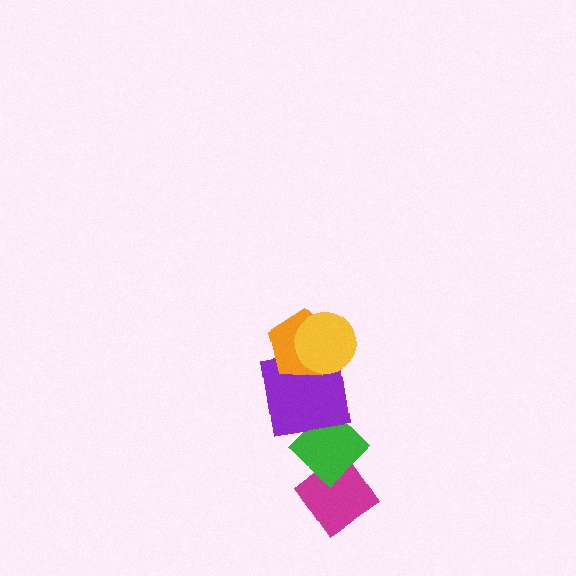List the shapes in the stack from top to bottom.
From top to bottom: the yellow circle, the orange pentagon, the purple square, the green diamond, the magenta diamond.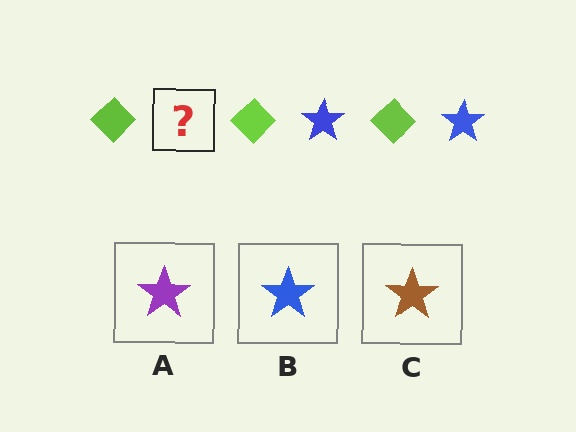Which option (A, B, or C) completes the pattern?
B.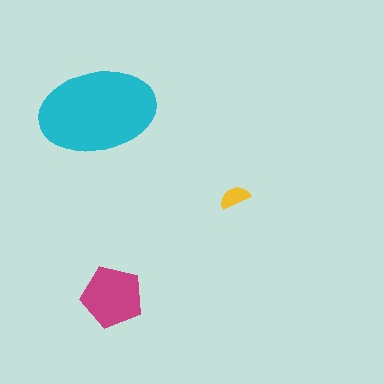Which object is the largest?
The cyan ellipse.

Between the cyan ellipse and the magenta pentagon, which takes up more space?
The cyan ellipse.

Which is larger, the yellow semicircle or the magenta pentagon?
The magenta pentagon.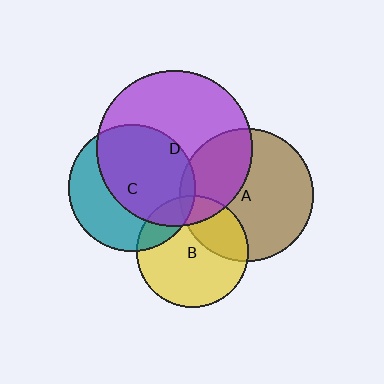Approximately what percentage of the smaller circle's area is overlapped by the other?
Approximately 35%.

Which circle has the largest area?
Circle D (purple).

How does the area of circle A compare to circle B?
Approximately 1.4 times.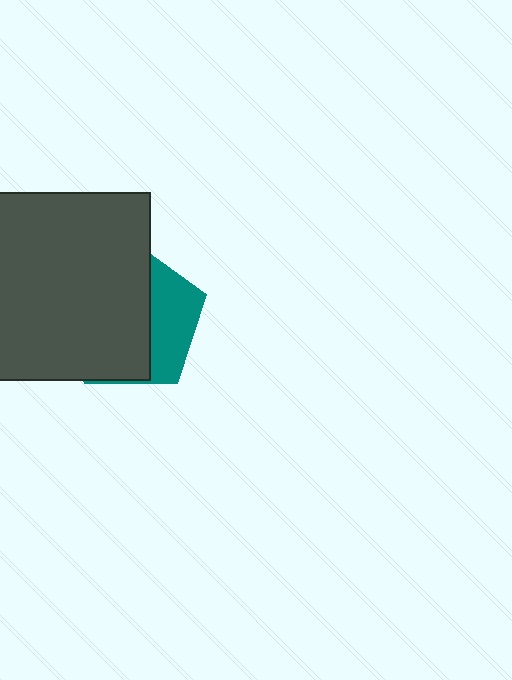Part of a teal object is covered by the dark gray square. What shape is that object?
It is a pentagon.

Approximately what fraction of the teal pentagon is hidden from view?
Roughly 68% of the teal pentagon is hidden behind the dark gray square.